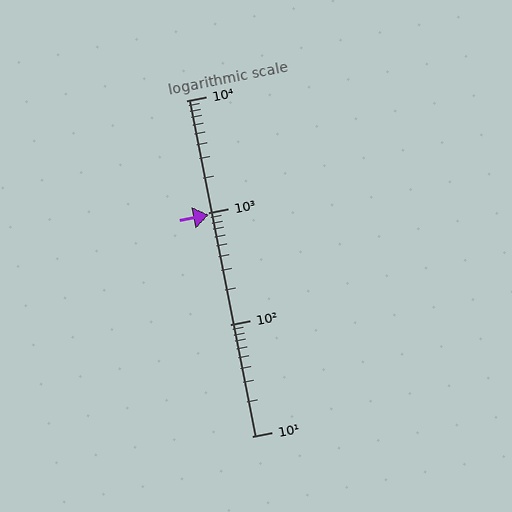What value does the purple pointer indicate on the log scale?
The pointer indicates approximately 960.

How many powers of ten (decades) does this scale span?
The scale spans 3 decades, from 10 to 10000.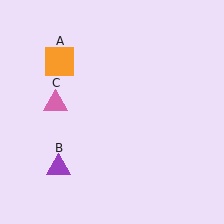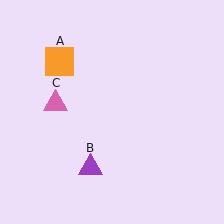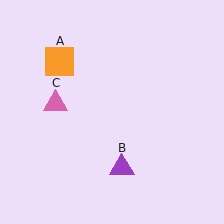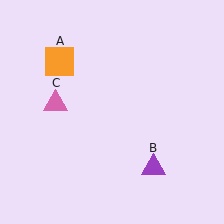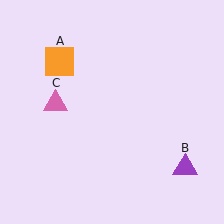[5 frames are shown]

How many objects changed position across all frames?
1 object changed position: purple triangle (object B).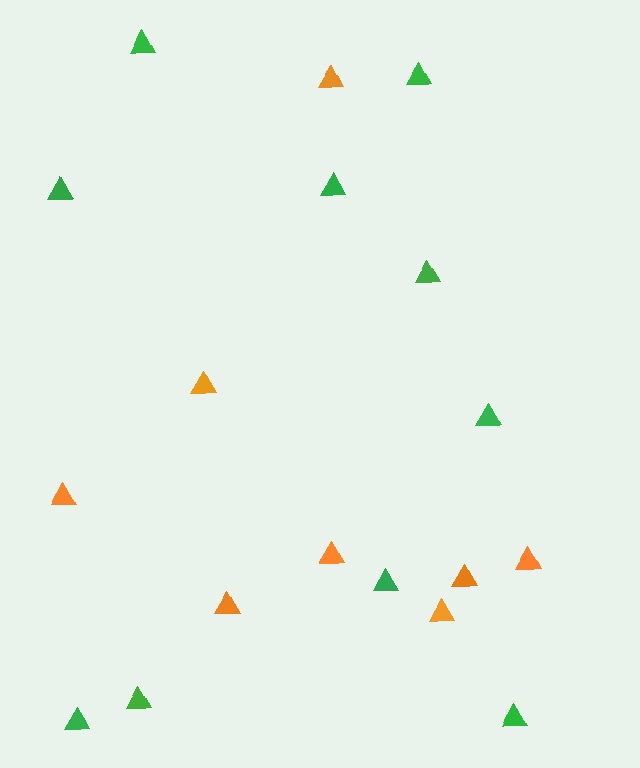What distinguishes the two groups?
There are 2 groups: one group of orange triangles (8) and one group of green triangles (10).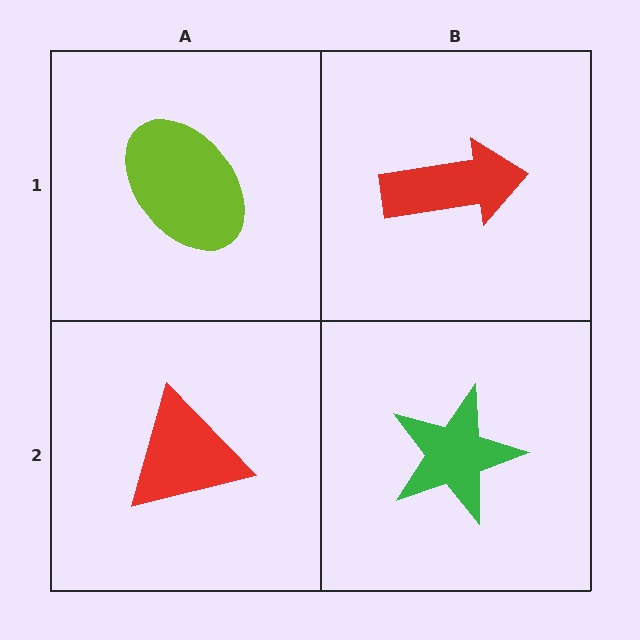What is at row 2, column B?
A green star.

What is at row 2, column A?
A red triangle.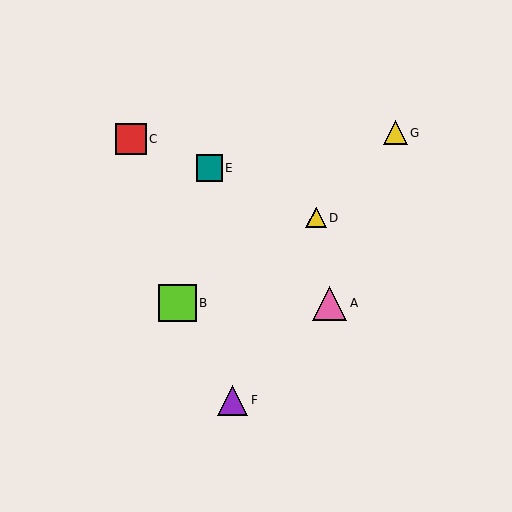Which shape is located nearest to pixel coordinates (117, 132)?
The red square (labeled C) at (131, 139) is nearest to that location.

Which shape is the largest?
The lime square (labeled B) is the largest.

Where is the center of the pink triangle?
The center of the pink triangle is at (330, 303).